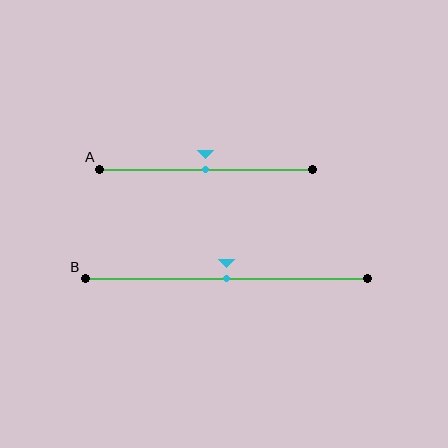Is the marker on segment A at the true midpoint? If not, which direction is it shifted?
Yes, the marker on segment A is at the true midpoint.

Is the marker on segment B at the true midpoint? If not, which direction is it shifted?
Yes, the marker on segment B is at the true midpoint.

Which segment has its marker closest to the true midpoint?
Segment A has its marker closest to the true midpoint.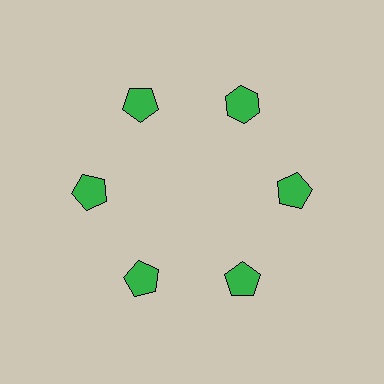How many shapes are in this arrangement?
There are 6 shapes arranged in a ring pattern.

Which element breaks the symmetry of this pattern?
The green hexagon at roughly the 1 o'clock position breaks the symmetry. All other shapes are green pentagons.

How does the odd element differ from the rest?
It has a different shape: hexagon instead of pentagon.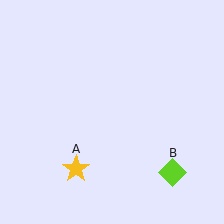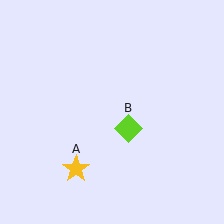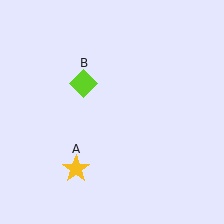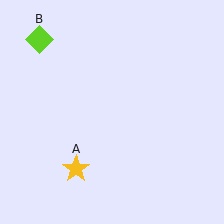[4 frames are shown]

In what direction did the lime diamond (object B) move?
The lime diamond (object B) moved up and to the left.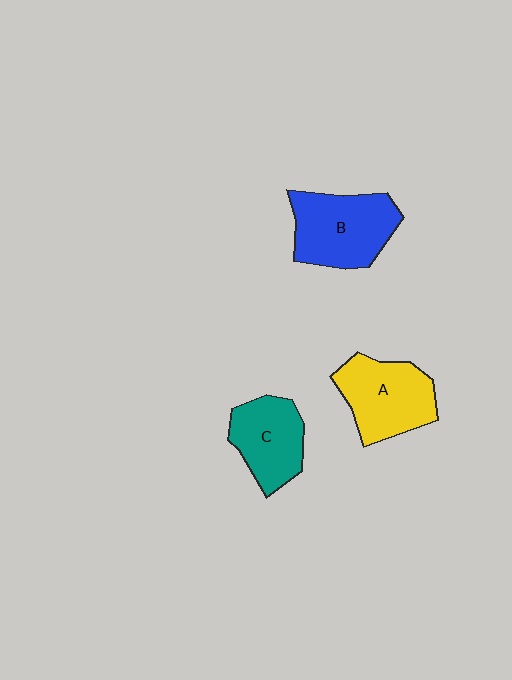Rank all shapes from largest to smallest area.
From largest to smallest: B (blue), A (yellow), C (teal).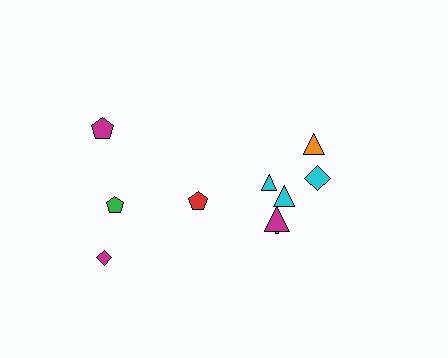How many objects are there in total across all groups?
There are 10 objects.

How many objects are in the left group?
There are 4 objects.